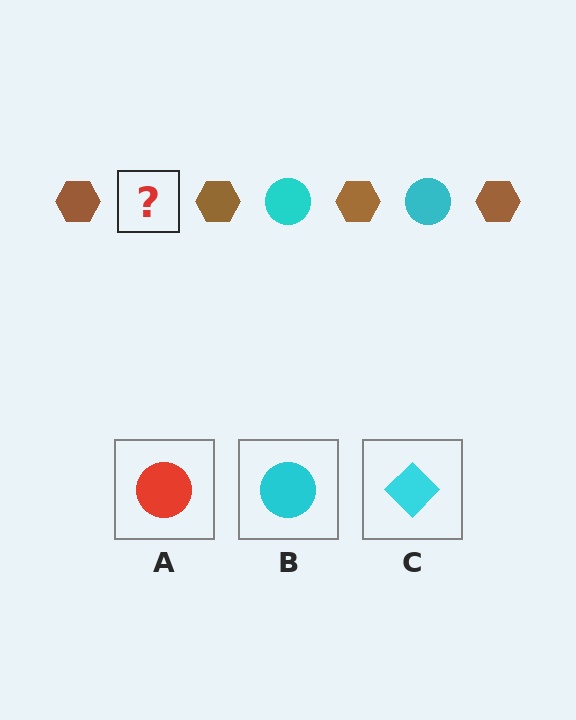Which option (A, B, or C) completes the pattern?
B.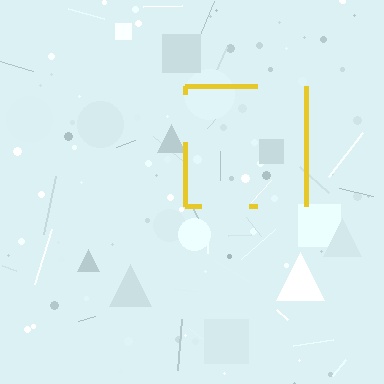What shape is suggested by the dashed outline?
The dashed outline suggests a square.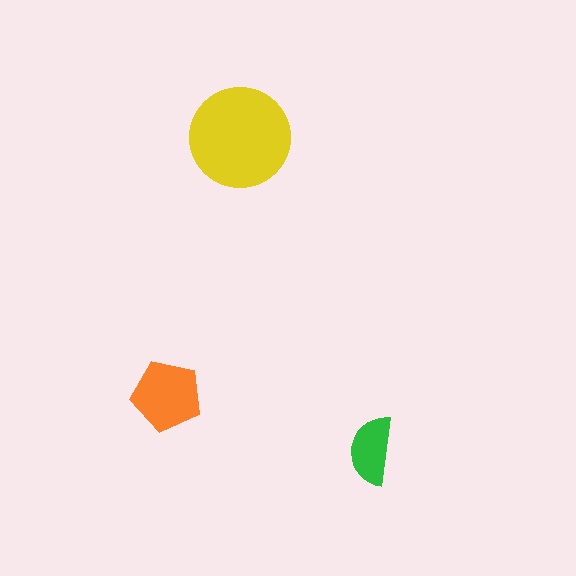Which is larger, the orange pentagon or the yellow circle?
The yellow circle.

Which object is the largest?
The yellow circle.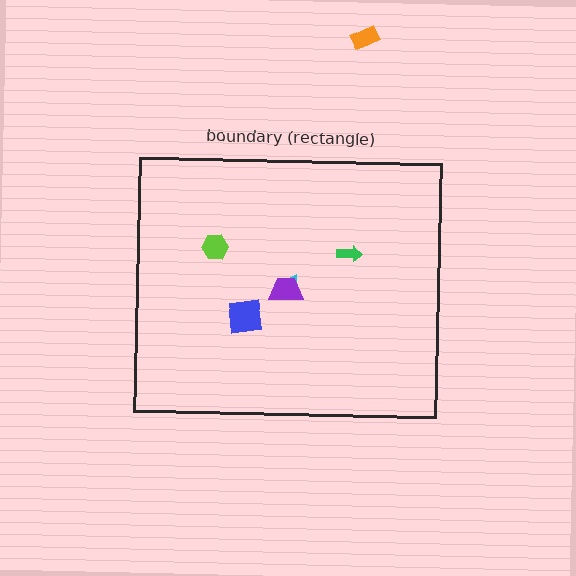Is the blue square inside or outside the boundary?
Inside.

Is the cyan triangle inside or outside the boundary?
Inside.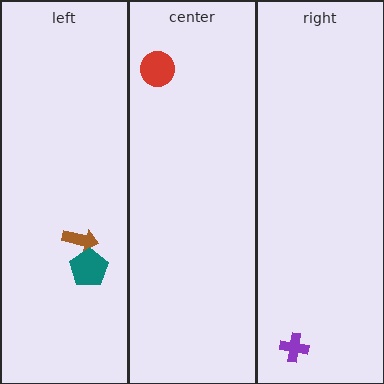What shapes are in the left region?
The brown arrow, the teal pentagon.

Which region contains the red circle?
The center region.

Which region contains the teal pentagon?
The left region.